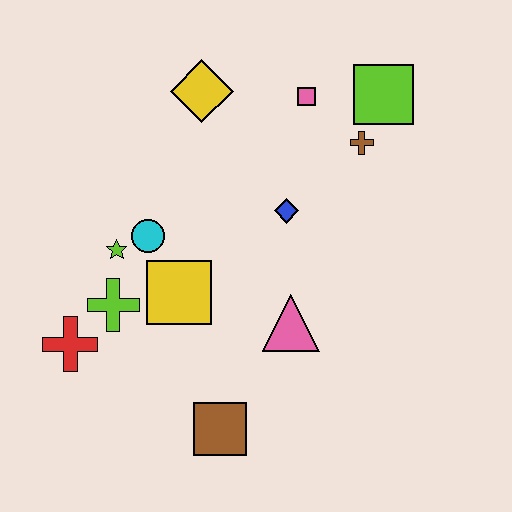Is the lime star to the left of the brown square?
Yes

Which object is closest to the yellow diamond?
The pink square is closest to the yellow diamond.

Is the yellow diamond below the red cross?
No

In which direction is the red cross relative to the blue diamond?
The red cross is to the left of the blue diamond.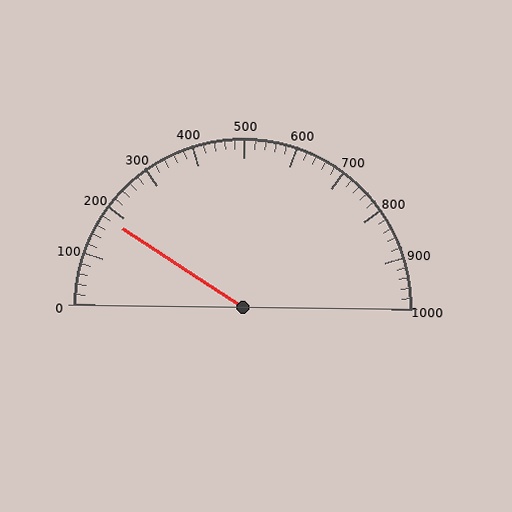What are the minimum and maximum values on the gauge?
The gauge ranges from 0 to 1000.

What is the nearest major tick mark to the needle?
The nearest major tick mark is 200.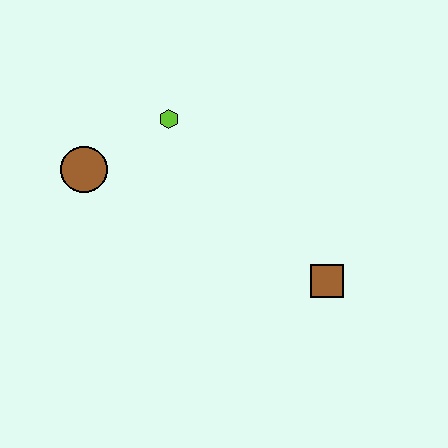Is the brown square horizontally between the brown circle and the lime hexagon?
No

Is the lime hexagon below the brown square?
No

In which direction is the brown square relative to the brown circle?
The brown square is to the right of the brown circle.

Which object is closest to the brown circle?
The lime hexagon is closest to the brown circle.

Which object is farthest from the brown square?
The brown circle is farthest from the brown square.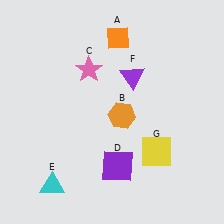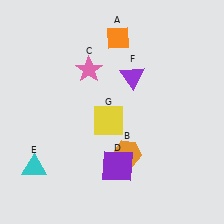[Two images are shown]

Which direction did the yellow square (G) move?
The yellow square (G) moved left.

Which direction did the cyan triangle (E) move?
The cyan triangle (E) moved left.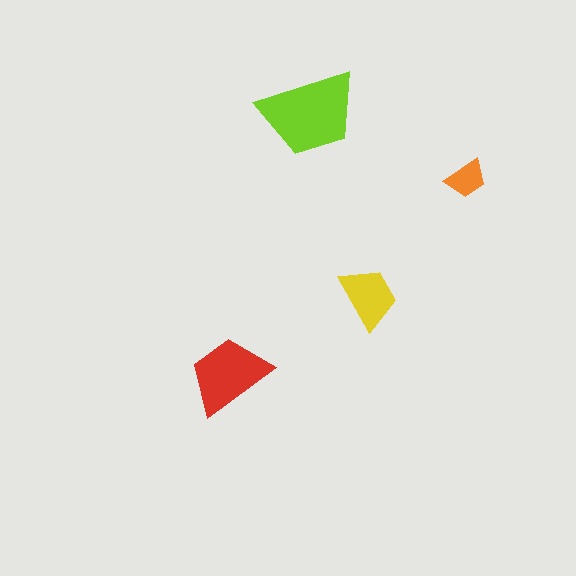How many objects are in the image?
There are 4 objects in the image.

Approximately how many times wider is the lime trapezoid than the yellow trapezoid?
About 1.5 times wider.